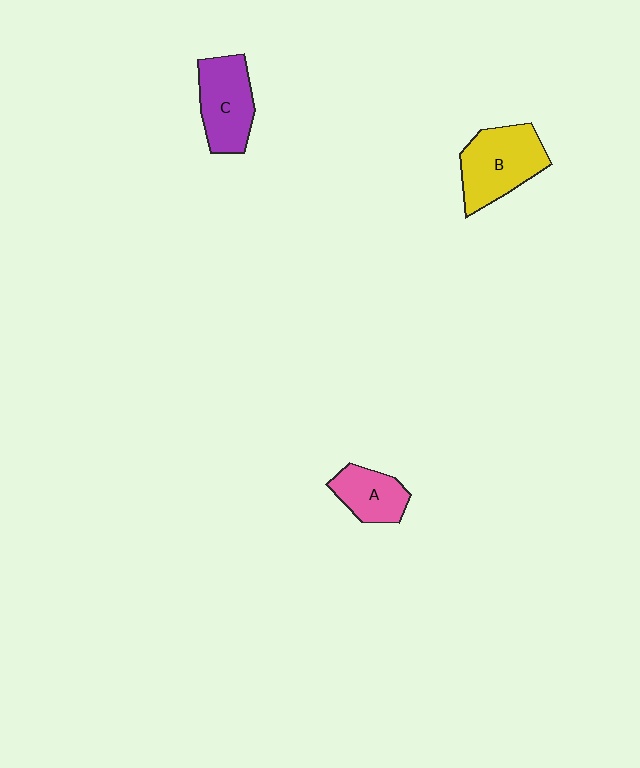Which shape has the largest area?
Shape B (yellow).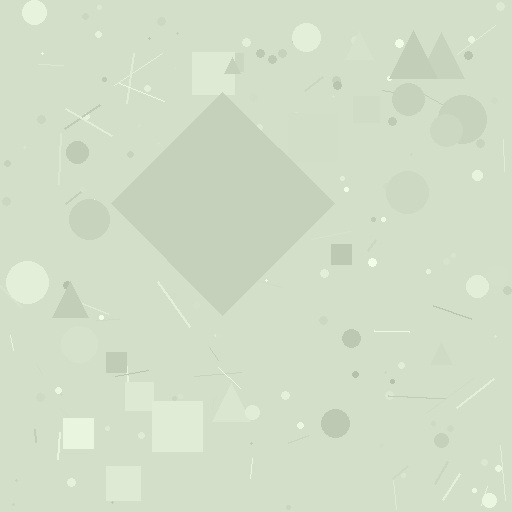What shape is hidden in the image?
A diamond is hidden in the image.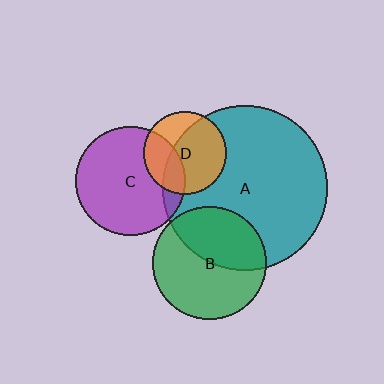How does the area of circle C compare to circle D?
Approximately 1.7 times.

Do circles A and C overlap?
Yes.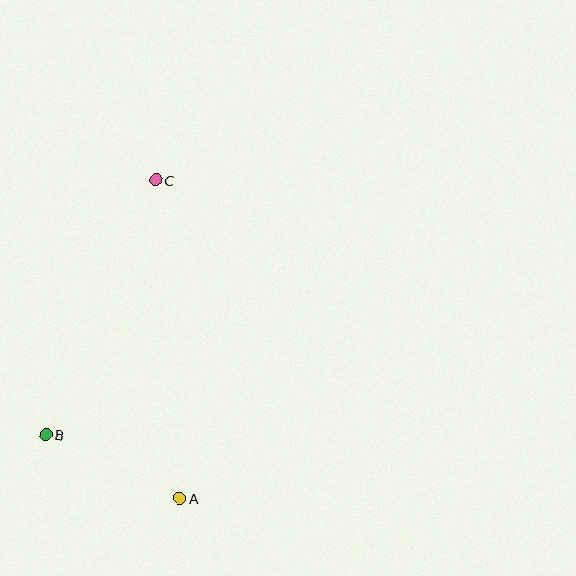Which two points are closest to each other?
Points A and B are closest to each other.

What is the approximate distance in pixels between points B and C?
The distance between B and C is approximately 277 pixels.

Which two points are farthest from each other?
Points A and C are farthest from each other.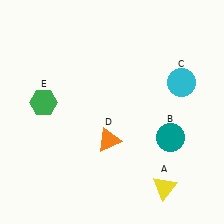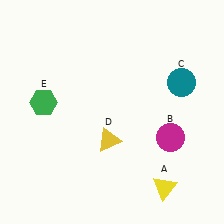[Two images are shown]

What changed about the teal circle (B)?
In Image 1, B is teal. In Image 2, it changed to magenta.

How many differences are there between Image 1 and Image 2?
There are 3 differences between the two images.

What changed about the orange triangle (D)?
In Image 1, D is orange. In Image 2, it changed to yellow.